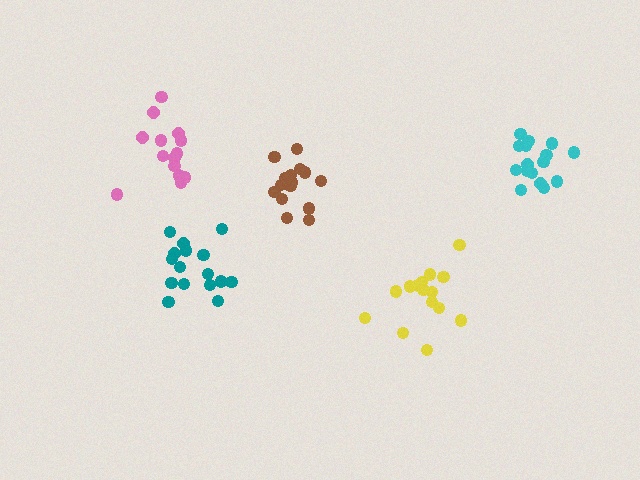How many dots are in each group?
Group 1: 15 dots, Group 2: 14 dots, Group 3: 16 dots, Group 4: 16 dots, Group 5: 15 dots (76 total).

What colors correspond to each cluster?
The clusters are colored: yellow, pink, teal, cyan, brown.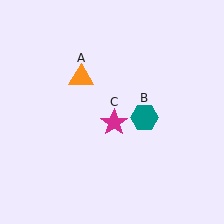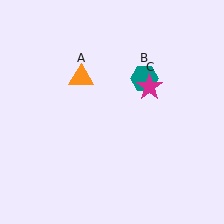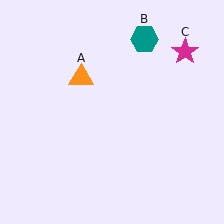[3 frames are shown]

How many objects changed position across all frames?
2 objects changed position: teal hexagon (object B), magenta star (object C).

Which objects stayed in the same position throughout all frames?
Orange triangle (object A) remained stationary.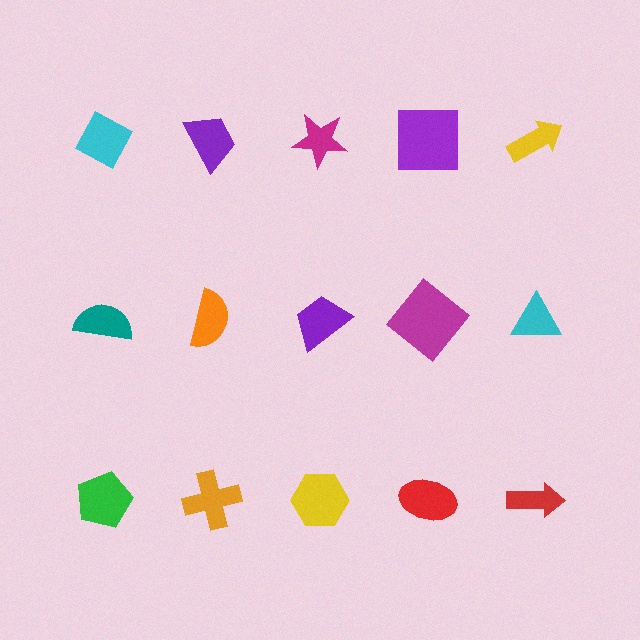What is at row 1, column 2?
A purple trapezoid.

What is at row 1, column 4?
A purple square.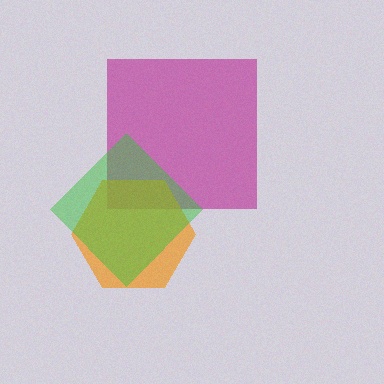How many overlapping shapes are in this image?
There are 3 overlapping shapes in the image.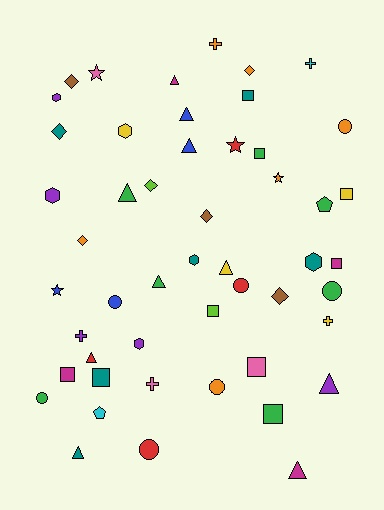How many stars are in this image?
There are 4 stars.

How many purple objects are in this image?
There are 5 purple objects.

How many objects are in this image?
There are 50 objects.